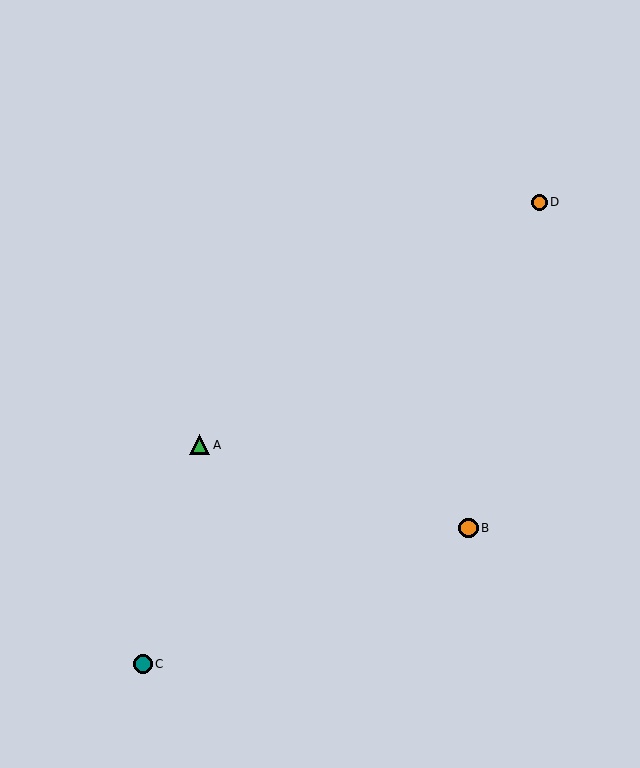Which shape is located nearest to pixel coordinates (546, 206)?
The orange circle (labeled D) at (539, 202) is nearest to that location.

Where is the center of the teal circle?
The center of the teal circle is at (143, 664).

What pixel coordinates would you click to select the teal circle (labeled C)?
Click at (143, 664) to select the teal circle C.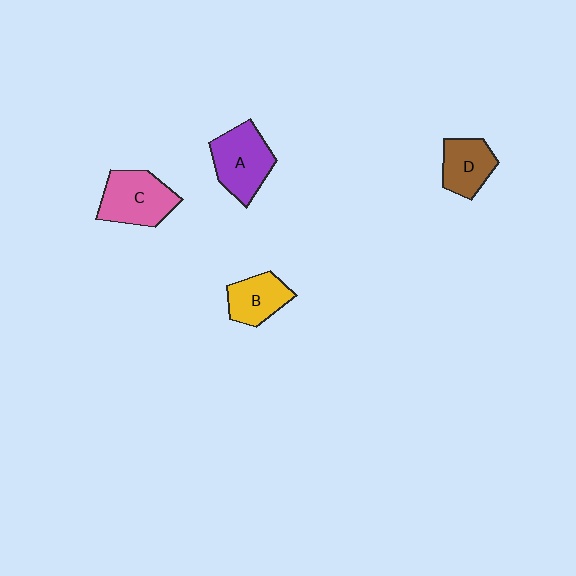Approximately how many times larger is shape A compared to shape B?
Approximately 1.4 times.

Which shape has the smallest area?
Shape B (yellow).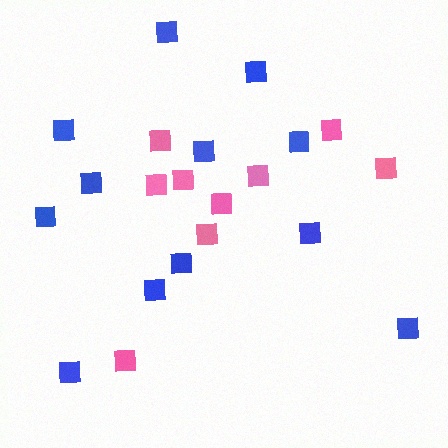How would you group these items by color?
There are 2 groups: one group of pink squares (9) and one group of blue squares (12).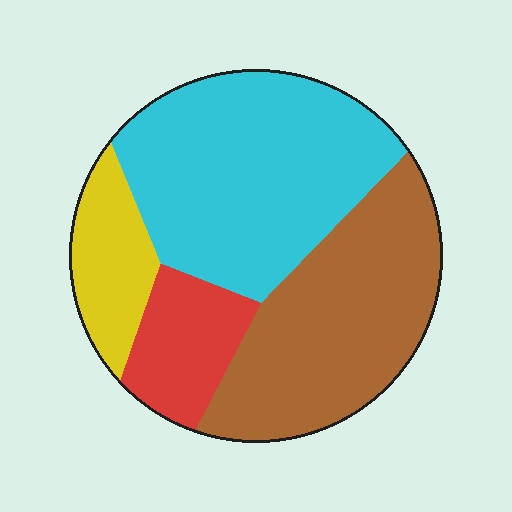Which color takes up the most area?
Cyan, at roughly 40%.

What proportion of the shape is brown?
Brown covers 35% of the shape.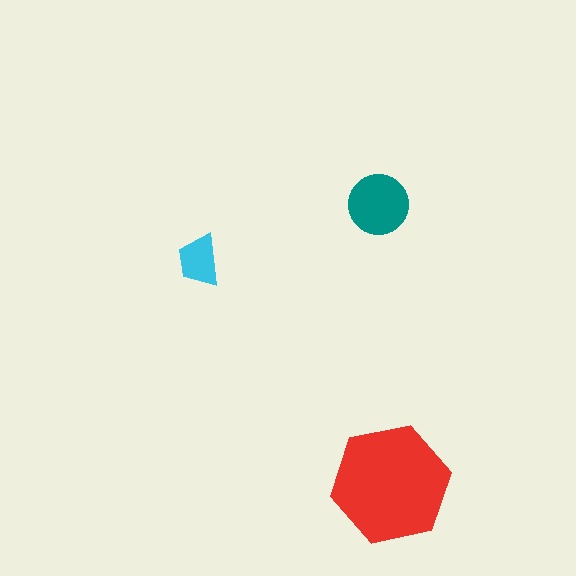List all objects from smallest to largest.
The cyan trapezoid, the teal circle, the red hexagon.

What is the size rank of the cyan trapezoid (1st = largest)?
3rd.